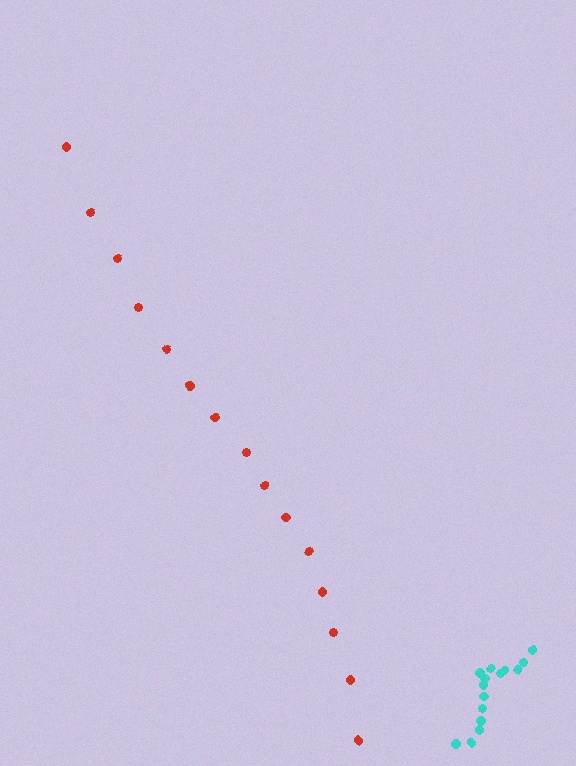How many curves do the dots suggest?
There are 2 distinct paths.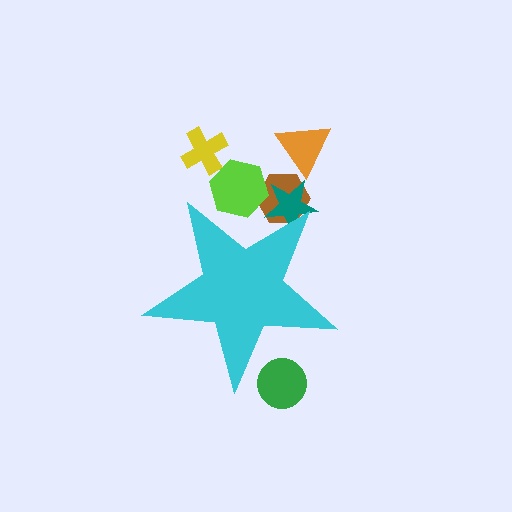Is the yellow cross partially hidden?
No, the yellow cross is fully visible.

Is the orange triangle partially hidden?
No, the orange triangle is fully visible.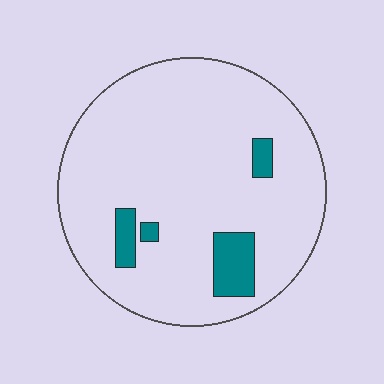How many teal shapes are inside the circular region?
4.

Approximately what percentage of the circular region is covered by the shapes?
Approximately 10%.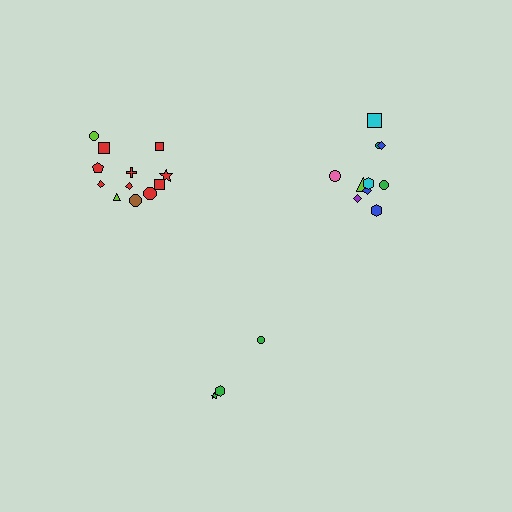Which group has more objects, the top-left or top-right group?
The top-left group.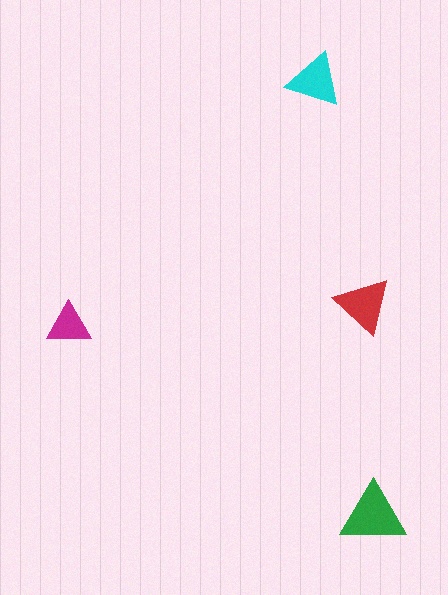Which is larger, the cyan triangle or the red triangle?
The red one.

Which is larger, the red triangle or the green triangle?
The green one.